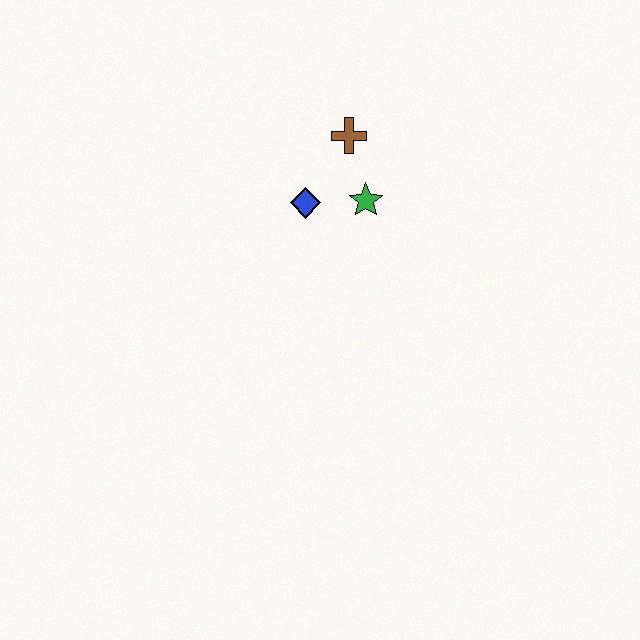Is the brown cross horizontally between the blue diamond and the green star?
Yes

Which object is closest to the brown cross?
The green star is closest to the brown cross.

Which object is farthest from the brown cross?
The blue diamond is farthest from the brown cross.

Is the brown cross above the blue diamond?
Yes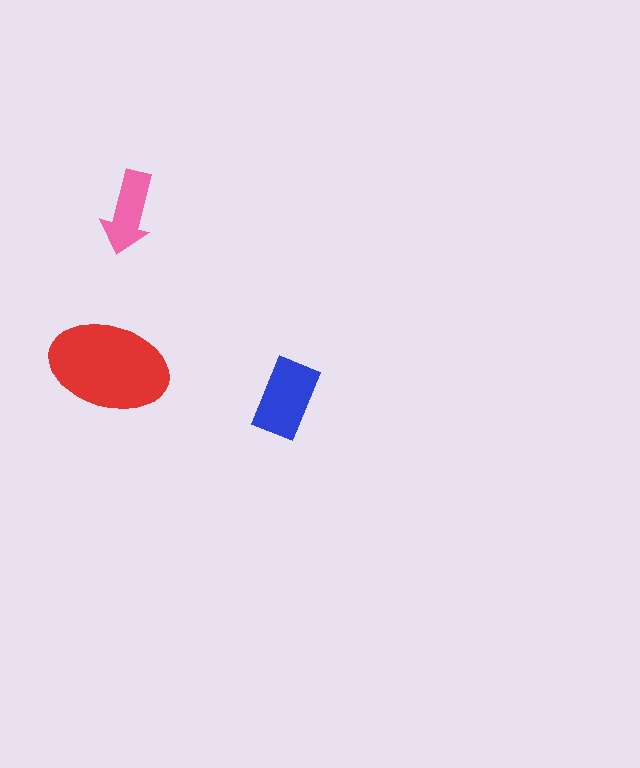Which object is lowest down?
The blue rectangle is bottommost.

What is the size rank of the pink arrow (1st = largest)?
3rd.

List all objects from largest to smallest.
The red ellipse, the blue rectangle, the pink arrow.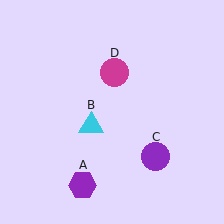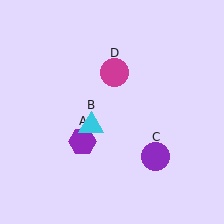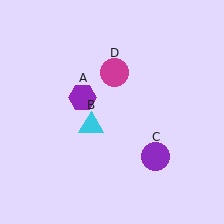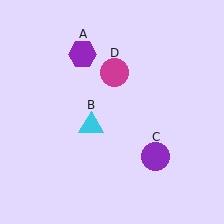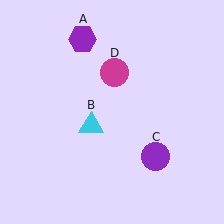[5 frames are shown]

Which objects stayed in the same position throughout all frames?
Cyan triangle (object B) and purple circle (object C) and magenta circle (object D) remained stationary.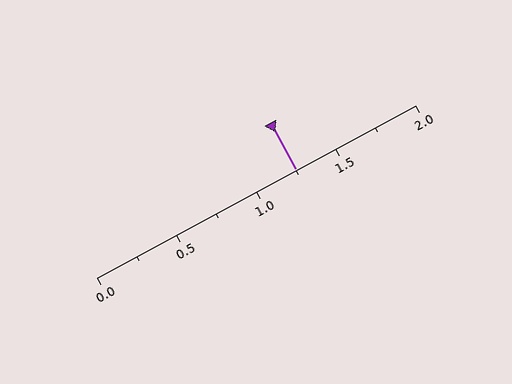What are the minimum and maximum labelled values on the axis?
The axis runs from 0.0 to 2.0.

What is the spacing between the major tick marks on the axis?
The major ticks are spaced 0.5 apart.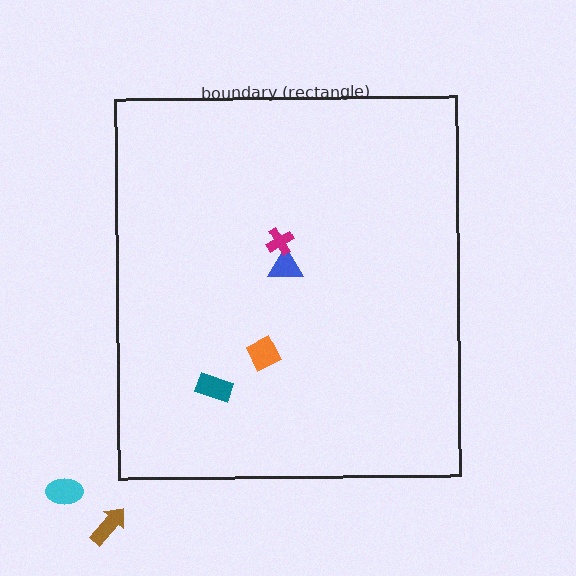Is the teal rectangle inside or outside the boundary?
Inside.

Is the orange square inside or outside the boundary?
Inside.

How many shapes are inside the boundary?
4 inside, 2 outside.